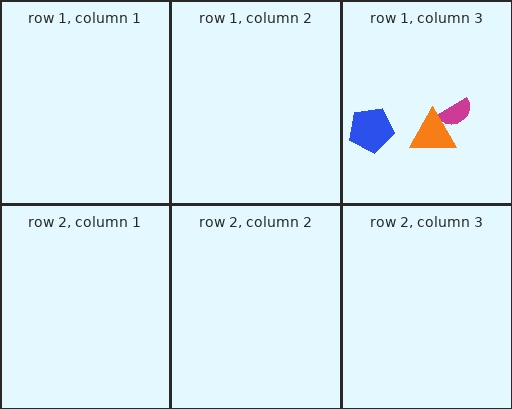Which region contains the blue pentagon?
The row 1, column 3 region.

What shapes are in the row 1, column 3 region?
The magenta semicircle, the blue pentagon, the orange triangle.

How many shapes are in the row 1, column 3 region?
3.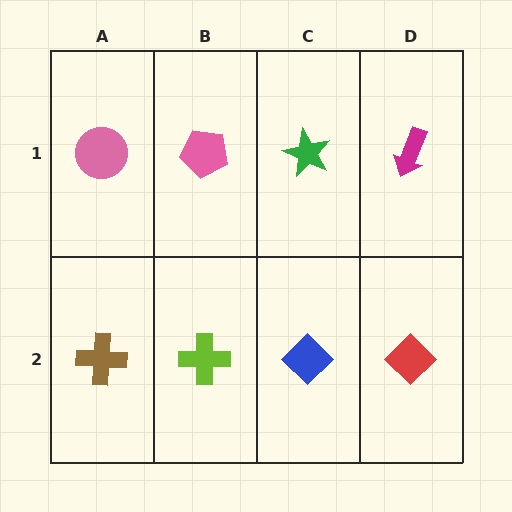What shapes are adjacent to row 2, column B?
A pink pentagon (row 1, column B), a brown cross (row 2, column A), a blue diamond (row 2, column C).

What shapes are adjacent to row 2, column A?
A pink circle (row 1, column A), a lime cross (row 2, column B).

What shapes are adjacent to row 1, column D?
A red diamond (row 2, column D), a green star (row 1, column C).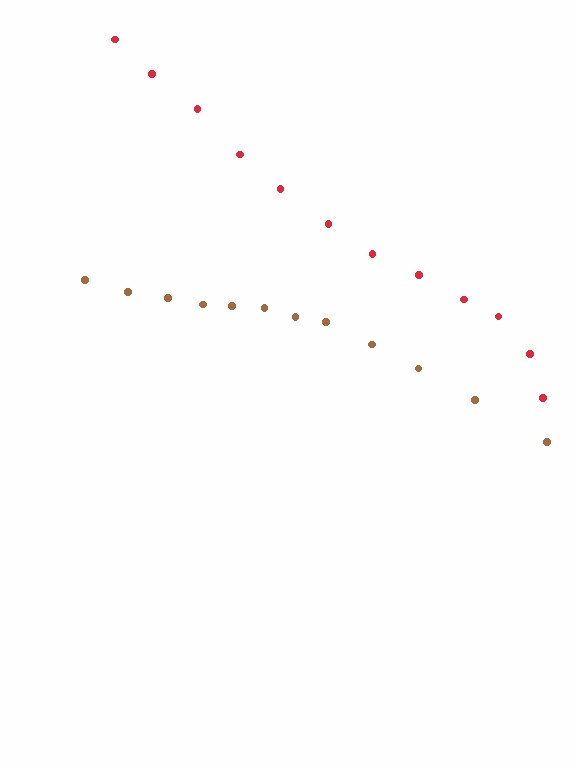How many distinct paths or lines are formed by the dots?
There are 2 distinct paths.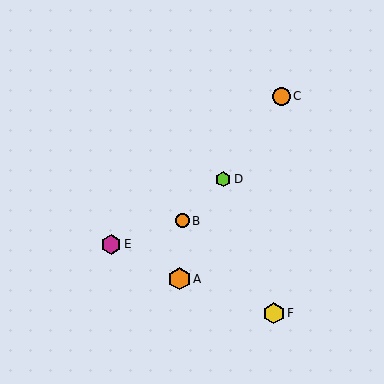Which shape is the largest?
The orange hexagon (labeled A) is the largest.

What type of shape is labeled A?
Shape A is an orange hexagon.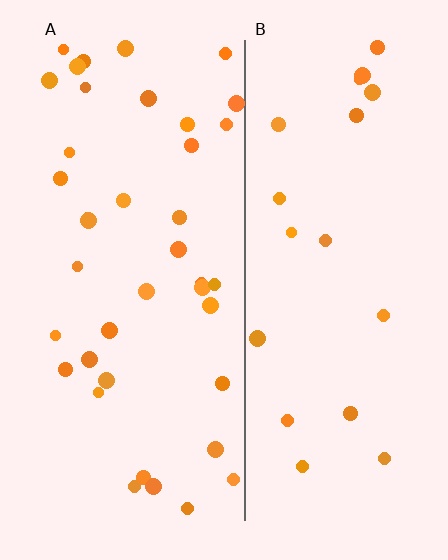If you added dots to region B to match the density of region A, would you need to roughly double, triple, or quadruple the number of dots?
Approximately double.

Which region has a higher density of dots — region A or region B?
A (the left).